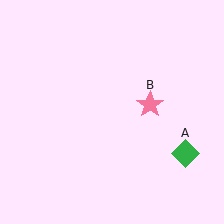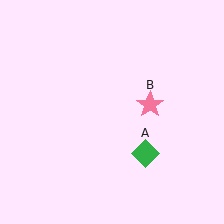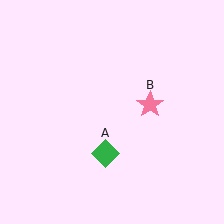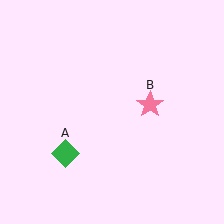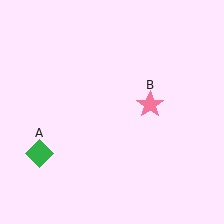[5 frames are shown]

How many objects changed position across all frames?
1 object changed position: green diamond (object A).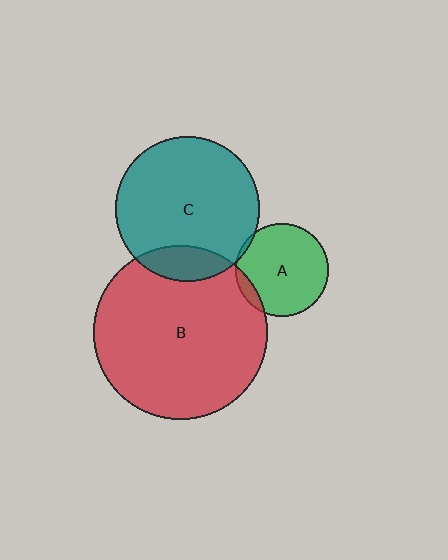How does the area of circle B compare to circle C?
Approximately 1.4 times.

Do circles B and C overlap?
Yes.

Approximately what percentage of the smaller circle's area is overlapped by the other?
Approximately 15%.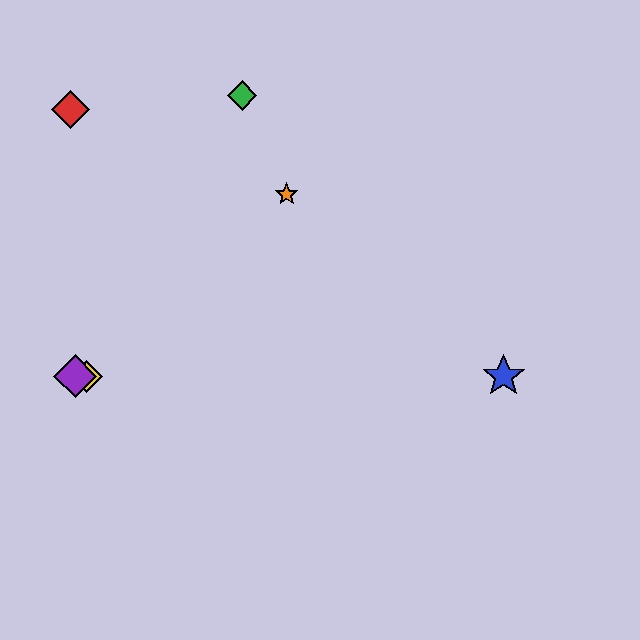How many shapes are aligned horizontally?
3 shapes (the blue star, the yellow diamond, the purple diamond) are aligned horizontally.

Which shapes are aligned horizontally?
The blue star, the yellow diamond, the purple diamond are aligned horizontally.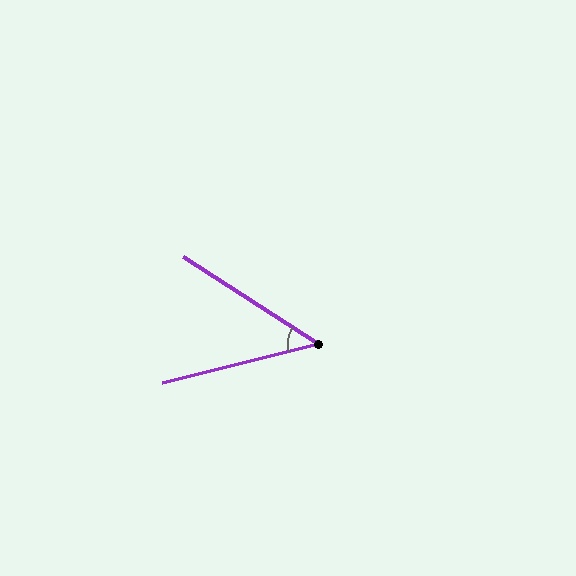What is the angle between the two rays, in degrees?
Approximately 47 degrees.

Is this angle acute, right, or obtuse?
It is acute.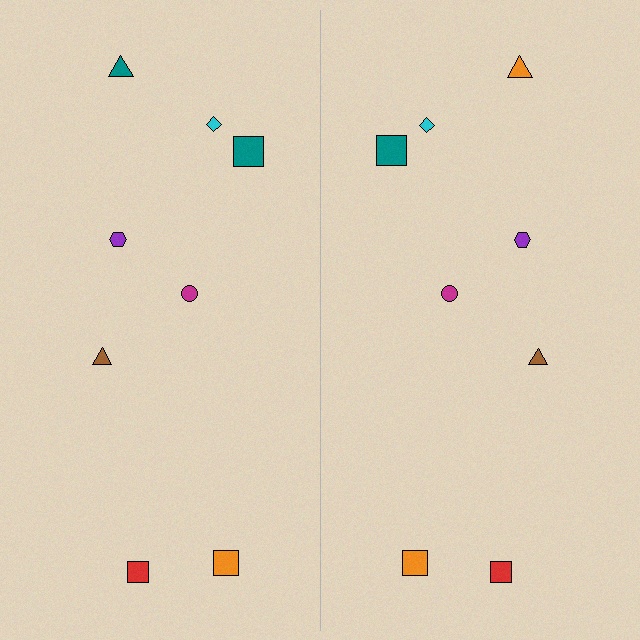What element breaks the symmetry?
The orange triangle on the right side breaks the symmetry — its mirror counterpart is teal.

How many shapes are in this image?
There are 16 shapes in this image.